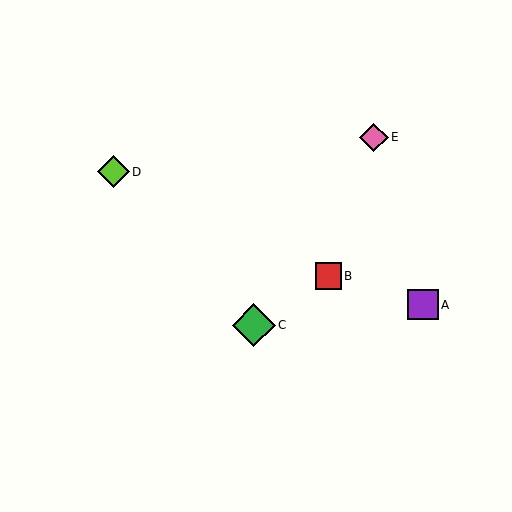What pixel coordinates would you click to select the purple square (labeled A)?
Click at (423, 305) to select the purple square A.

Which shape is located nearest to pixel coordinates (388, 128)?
The pink diamond (labeled E) at (374, 137) is nearest to that location.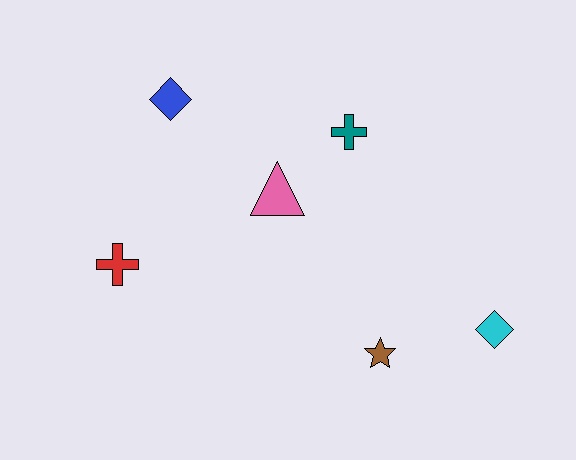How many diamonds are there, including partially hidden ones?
There are 2 diamonds.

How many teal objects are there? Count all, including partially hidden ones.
There is 1 teal object.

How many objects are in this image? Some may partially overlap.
There are 6 objects.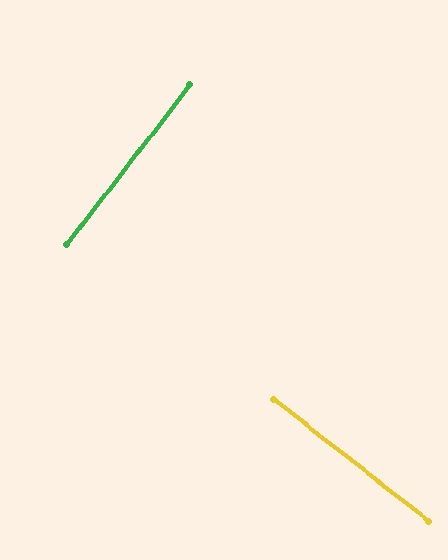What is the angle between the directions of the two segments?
Approximately 90 degrees.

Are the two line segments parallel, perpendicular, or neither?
Perpendicular — they meet at approximately 90°.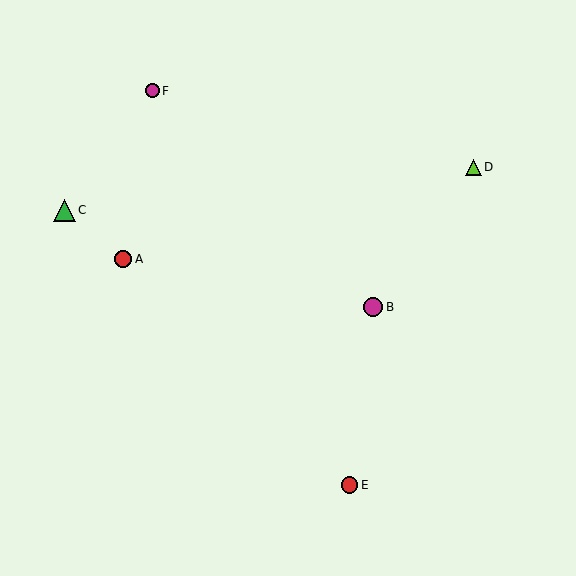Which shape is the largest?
The green triangle (labeled C) is the largest.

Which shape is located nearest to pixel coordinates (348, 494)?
The red circle (labeled E) at (350, 485) is nearest to that location.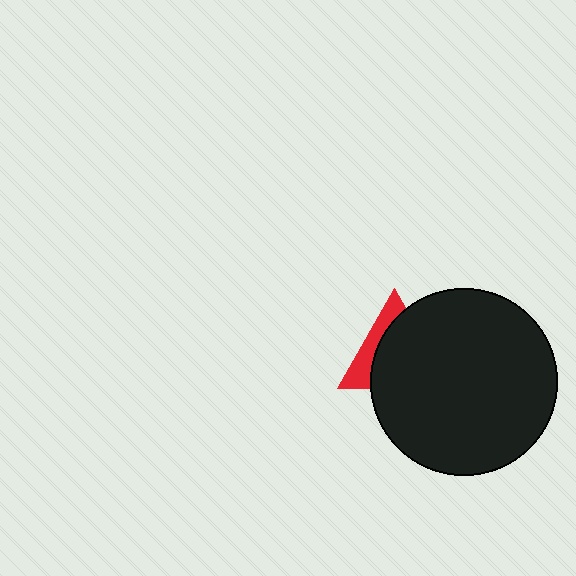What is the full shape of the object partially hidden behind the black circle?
The partially hidden object is a red triangle.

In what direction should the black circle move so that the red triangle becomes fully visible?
The black circle should move right. That is the shortest direction to clear the overlap and leave the red triangle fully visible.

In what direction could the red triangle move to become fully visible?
The red triangle could move left. That would shift it out from behind the black circle entirely.